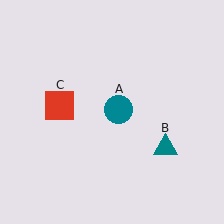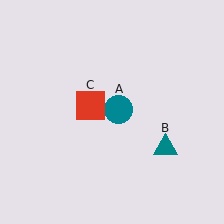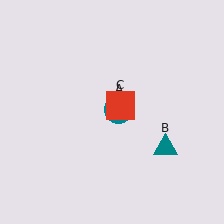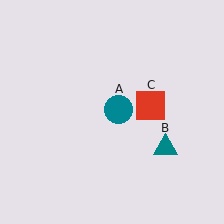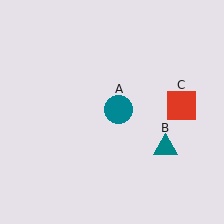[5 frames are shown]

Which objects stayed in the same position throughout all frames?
Teal circle (object A) and teal triangle (object B) remained stationary.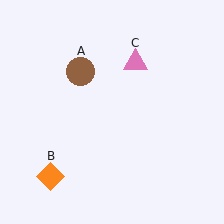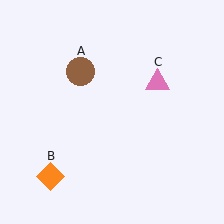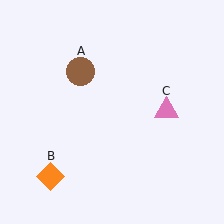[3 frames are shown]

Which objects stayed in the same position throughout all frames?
Brown circle (object A) and orange diamond (object B) remained stationary.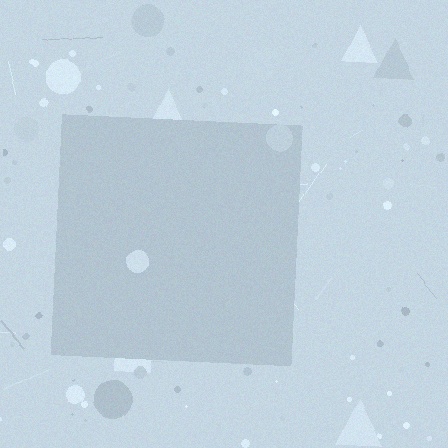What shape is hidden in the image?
A square is hidden in the image.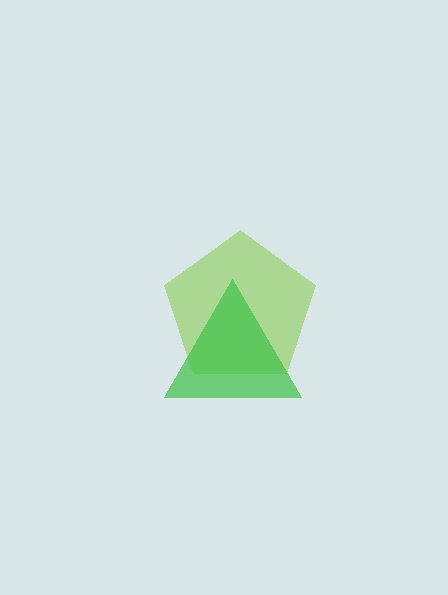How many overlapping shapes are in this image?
There are 2 overlapping shapes in the image.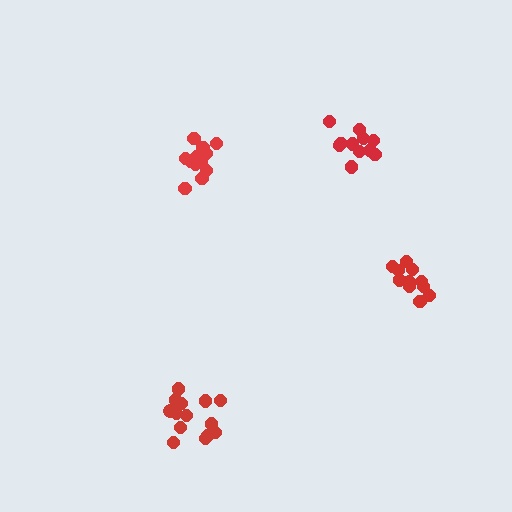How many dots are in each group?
Group 1: 11 dots, Group 2: 14 dots, Group 3: 11 dots, Group 4: 13 dots (49 total).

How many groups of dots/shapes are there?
There are 4 groups.